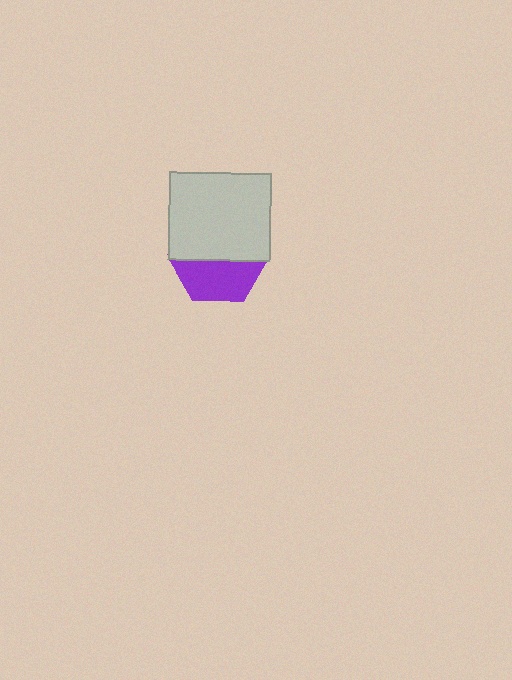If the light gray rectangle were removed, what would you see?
You would see the complete purple hexagon.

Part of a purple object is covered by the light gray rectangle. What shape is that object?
It is a hexagon.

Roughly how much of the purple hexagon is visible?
A small part of it is visible (roughly 43%).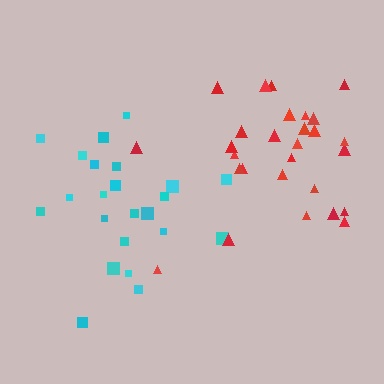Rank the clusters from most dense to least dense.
red, cyan.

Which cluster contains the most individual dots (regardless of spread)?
Red (28).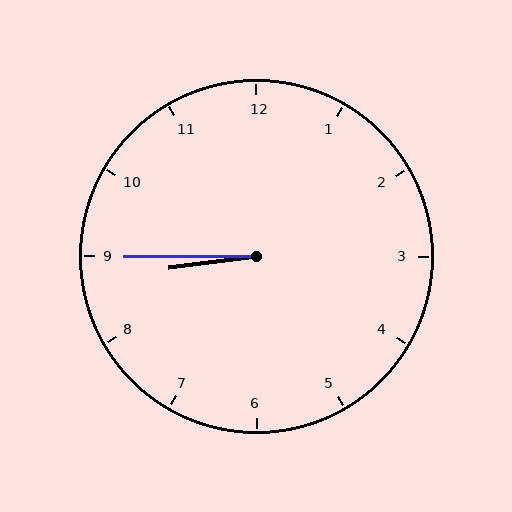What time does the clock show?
8:45.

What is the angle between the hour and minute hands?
Approximately 8 degrees.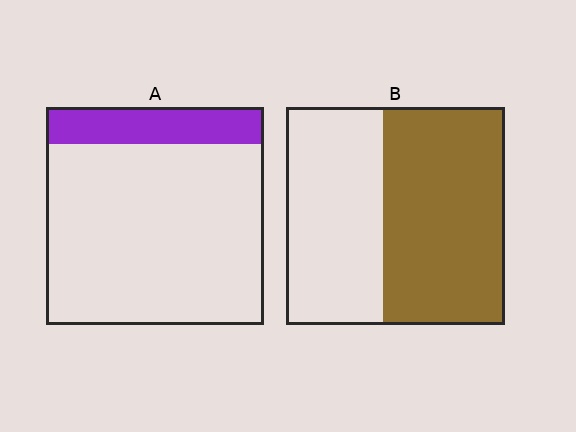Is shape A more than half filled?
No.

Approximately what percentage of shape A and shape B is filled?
A is approximately 15% and B is approximately 55%.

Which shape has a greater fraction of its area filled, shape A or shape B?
Shape B.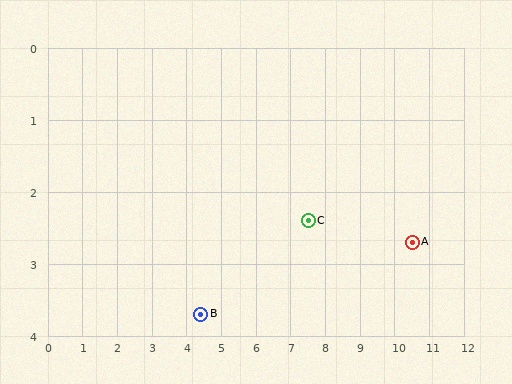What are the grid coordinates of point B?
Point B is at approximately (4.4, 3.7).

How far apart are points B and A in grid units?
Points B and A are about 6.2 grid units apart.